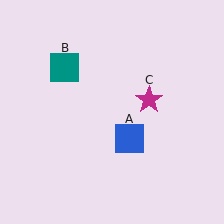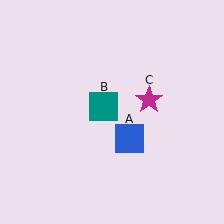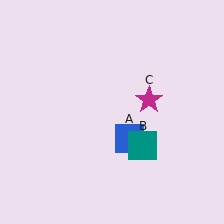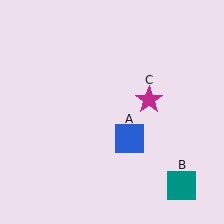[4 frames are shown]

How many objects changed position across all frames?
1 object changed position: teal square (object B).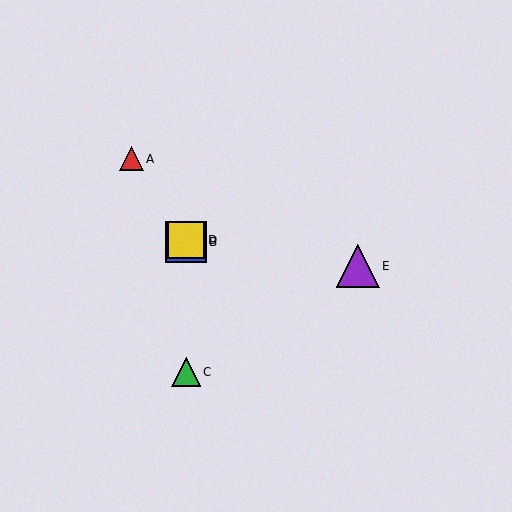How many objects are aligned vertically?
3 objects (B, C, D) are aligned vertically.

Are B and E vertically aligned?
No, B is at x≈186 and E is at x≈358.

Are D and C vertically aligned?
Yes, both are at x≈186.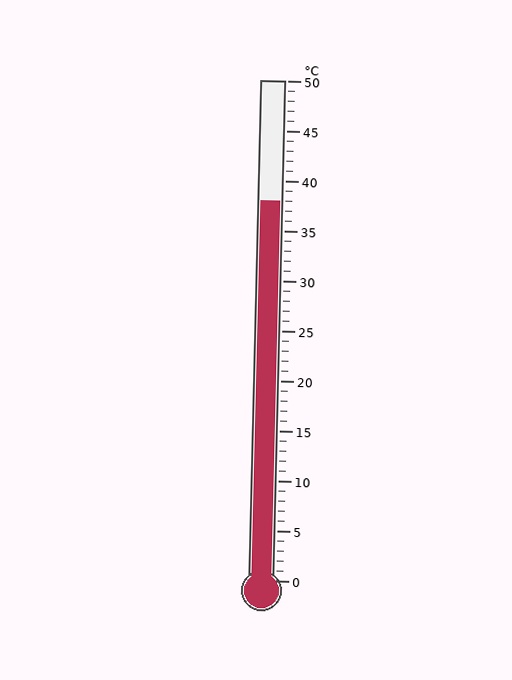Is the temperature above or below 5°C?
The temperature is above 5°C.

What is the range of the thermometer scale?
The thermometer scale ranges from 0°C to 50°C.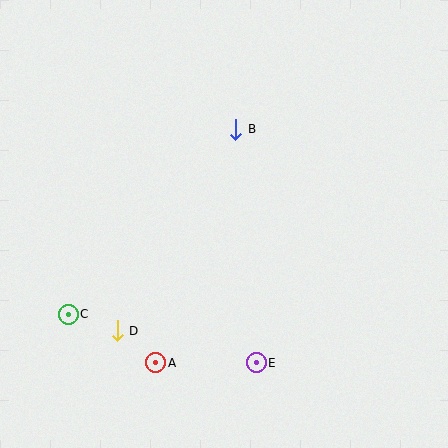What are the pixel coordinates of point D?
Point D is at (117, 331).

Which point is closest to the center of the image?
Point B at (236, 129) is closest to the center.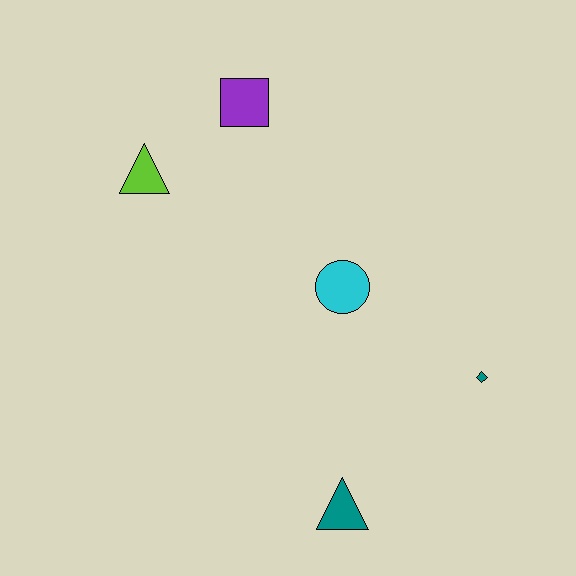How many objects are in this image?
There are 5 objects.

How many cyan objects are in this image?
There is 1 cyan object.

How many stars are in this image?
There are no stars.